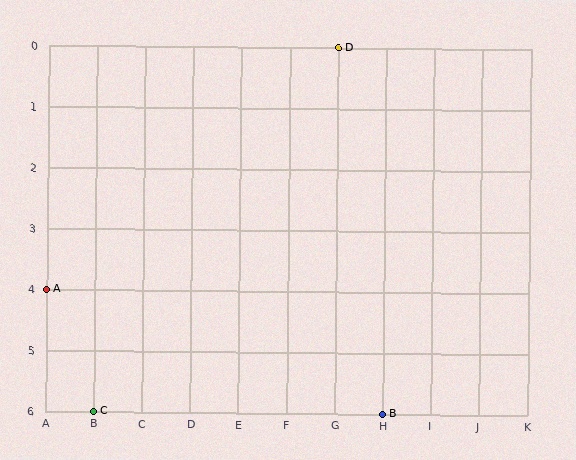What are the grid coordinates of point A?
Point A is at grid coordinates (A, 4).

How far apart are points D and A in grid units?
Points D and A are 6 columns and 4 rows apart (about 7.2 grid units diagonally).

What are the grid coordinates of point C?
Point C is at grid coordinates (B, 6).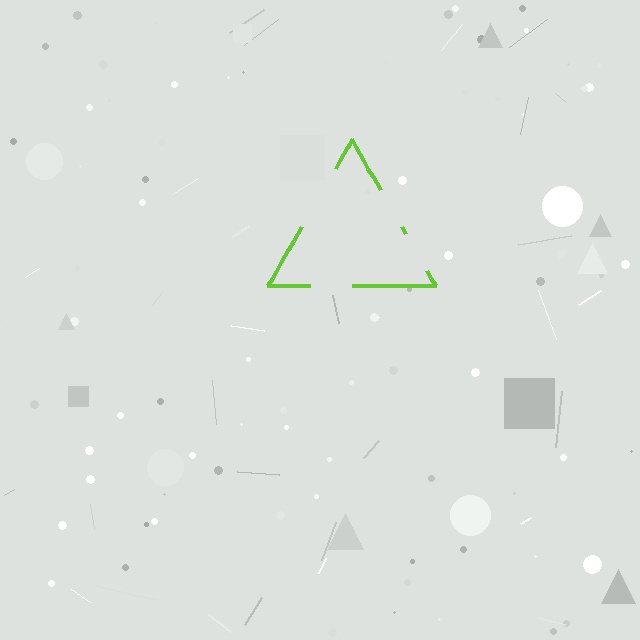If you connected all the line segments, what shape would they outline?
They would outline a triangle.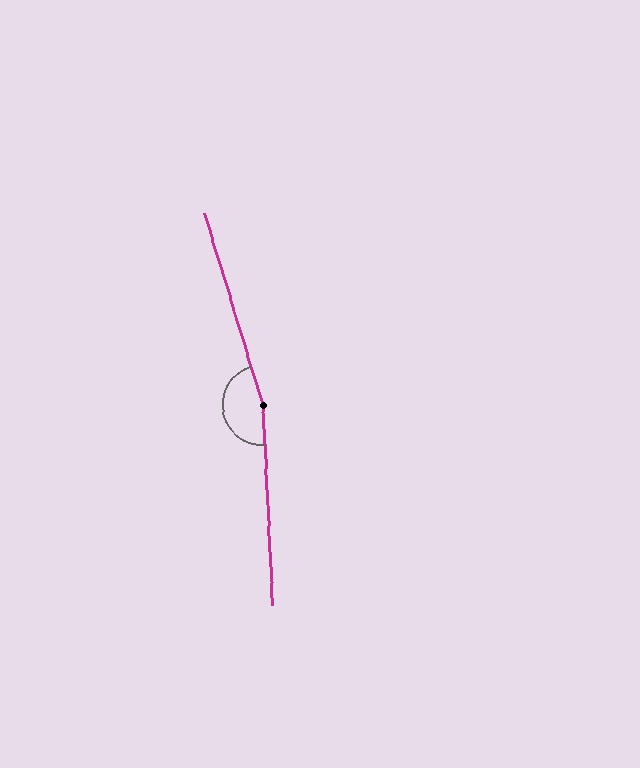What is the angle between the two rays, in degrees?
Approximately 166 degrees.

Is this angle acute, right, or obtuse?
It is obtuse.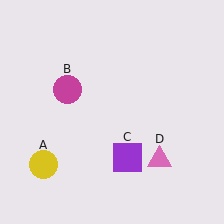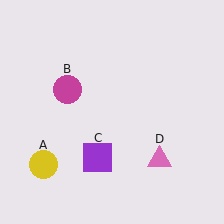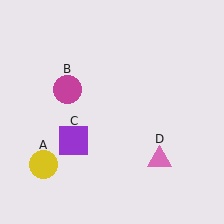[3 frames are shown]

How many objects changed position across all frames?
1 object changed position: purple square (object C).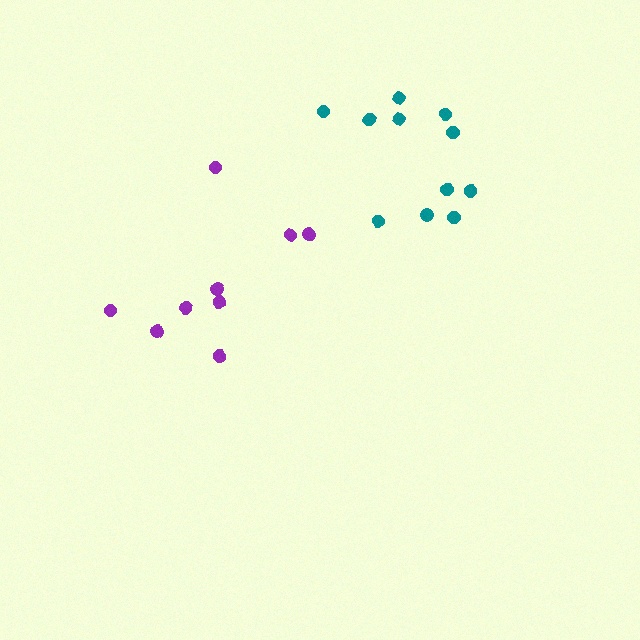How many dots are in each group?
Group 1: 11 dots, Group 2: 9 dots (20 total).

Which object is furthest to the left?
The purple cluster is leftmost.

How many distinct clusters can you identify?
There are 2 distinct clusters.